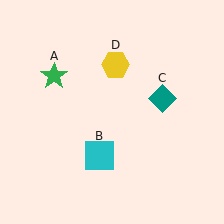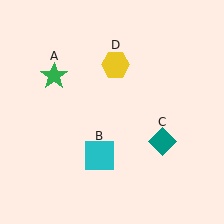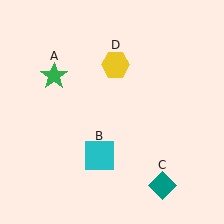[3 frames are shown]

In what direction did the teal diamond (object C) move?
The teal diamond (object C) moved down.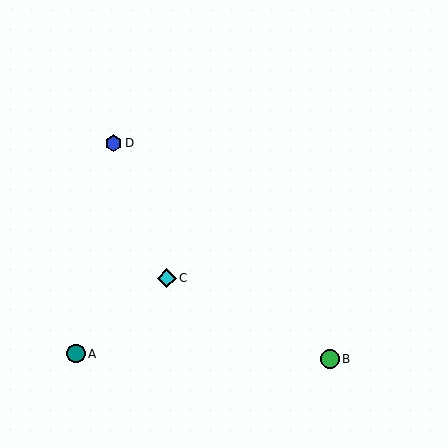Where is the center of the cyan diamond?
The center of the cyan diamond is at (167, 278).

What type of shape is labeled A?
Shape A is a teal circle.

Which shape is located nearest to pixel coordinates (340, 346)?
The green circle (labeled B) at (330, 359) is nearest to that location.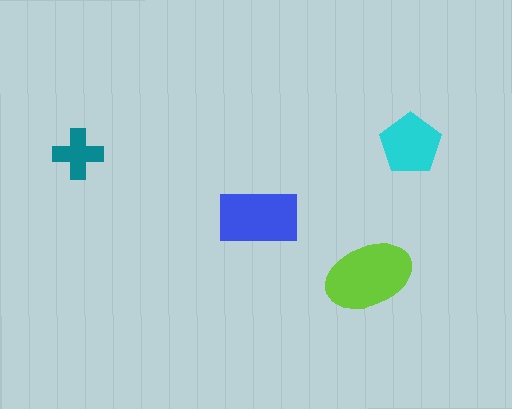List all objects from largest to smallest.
The lime ellipse, the blue rectangle, the cyan pentagon, the teal cross.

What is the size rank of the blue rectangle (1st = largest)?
2nd.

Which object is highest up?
The cyan pentagon is topmost.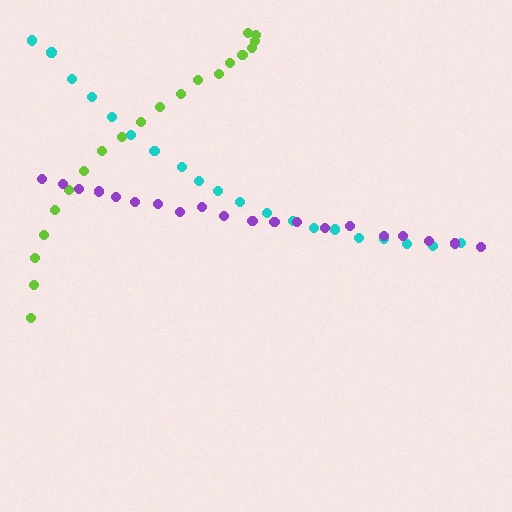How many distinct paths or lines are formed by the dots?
There are 3 distinct paths.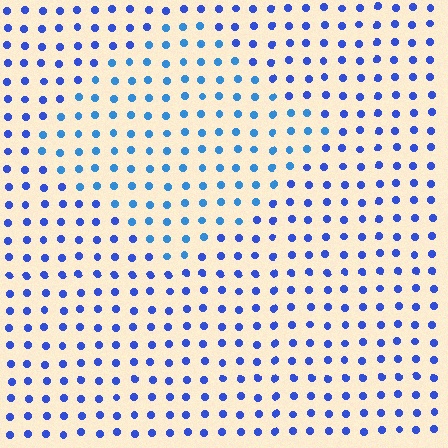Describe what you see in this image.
The image is filled with small blue elements in a uniform arrangement. A diamond-shaped region is visible where the elements are tinted to a slightly different hue, forming a subtle color boundary.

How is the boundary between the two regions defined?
The boundary is defined purely by a slight shift in hue (about 23 degrees). Spacing, size, and orientation are identical on both sides.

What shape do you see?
I see a diamond.